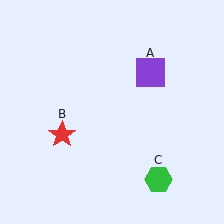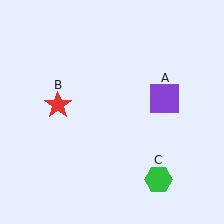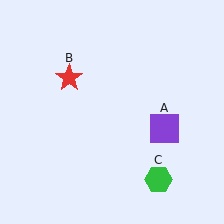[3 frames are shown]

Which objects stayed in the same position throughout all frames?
Green hexagon (object C) remained stationary.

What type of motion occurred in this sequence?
The purple square (object A), red star (object B) rotated clockwise around the center of the scene.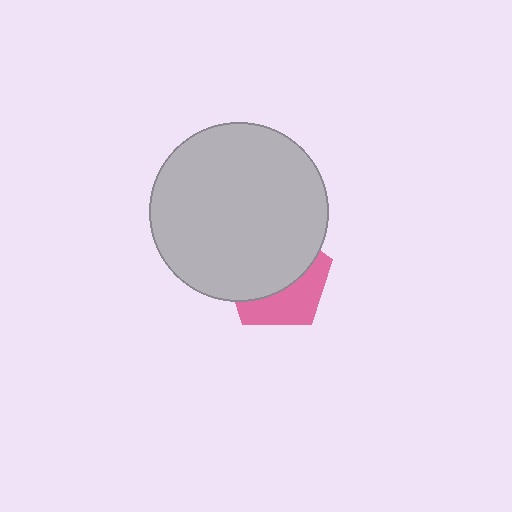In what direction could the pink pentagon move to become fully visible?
The pink pentagon could move down. That would shift it out from behind the light gray circle entirely.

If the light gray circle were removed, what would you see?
You would see the complete pink pentagon.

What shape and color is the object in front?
The object in front is a light gray circle.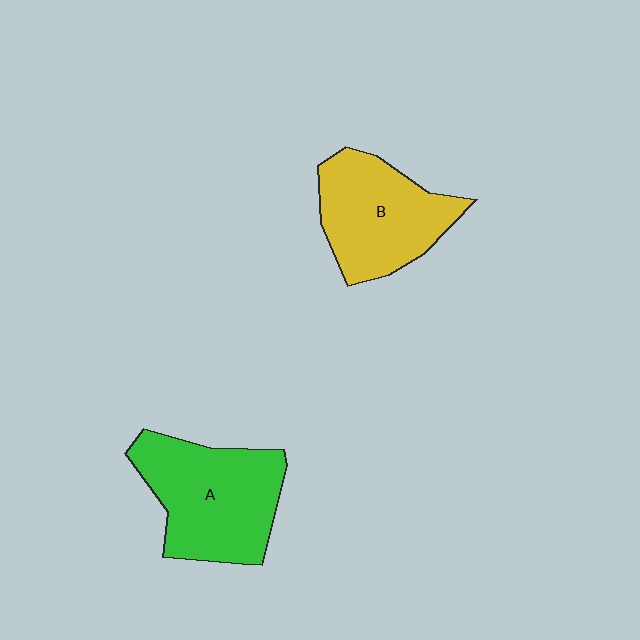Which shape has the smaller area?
Shape B (yellow).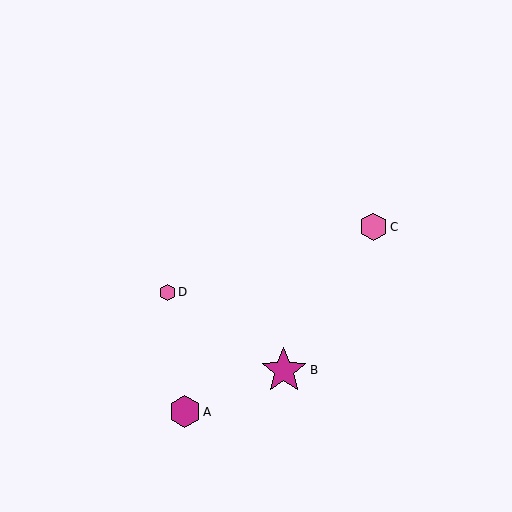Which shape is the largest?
The magenta star (labeled B) is the largest.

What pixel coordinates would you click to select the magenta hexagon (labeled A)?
Click at (185, 412) to select the magenta hexagon A.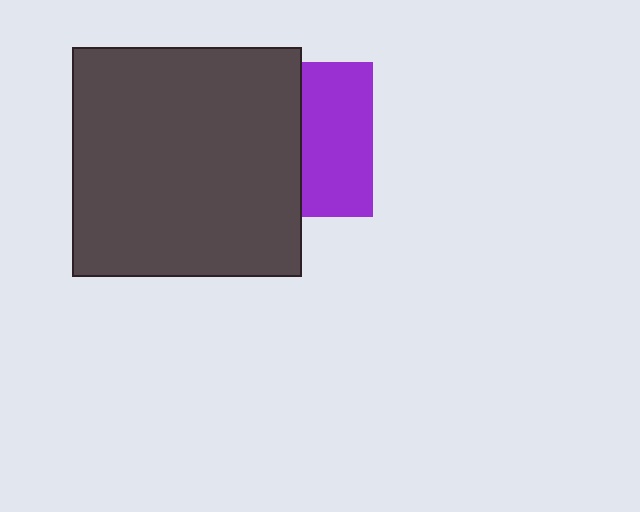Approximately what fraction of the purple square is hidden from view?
Roughly 54% of the purple square is hidden behind the dark gray square.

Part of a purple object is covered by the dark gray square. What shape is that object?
It is a square.